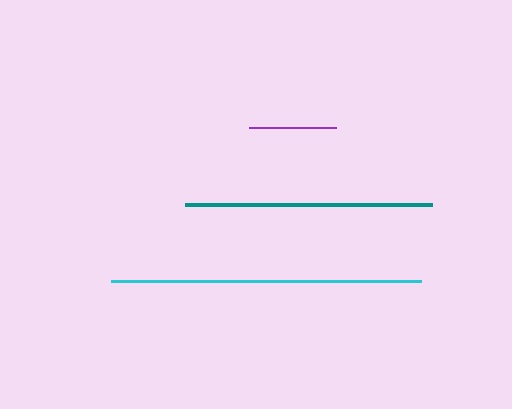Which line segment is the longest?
The cyan line is the longest at approximately 310 pixels.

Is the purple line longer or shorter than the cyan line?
The cyan line is longer than the purple line.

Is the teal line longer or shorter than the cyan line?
The cyan line is longer than the teal line.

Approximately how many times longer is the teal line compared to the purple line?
The teal line is approximately 2.8 times the length of the purple line.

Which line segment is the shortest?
The purple line is the shortest at approximately 87 pixels.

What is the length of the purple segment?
The purple segment is approximately 87 pixels long.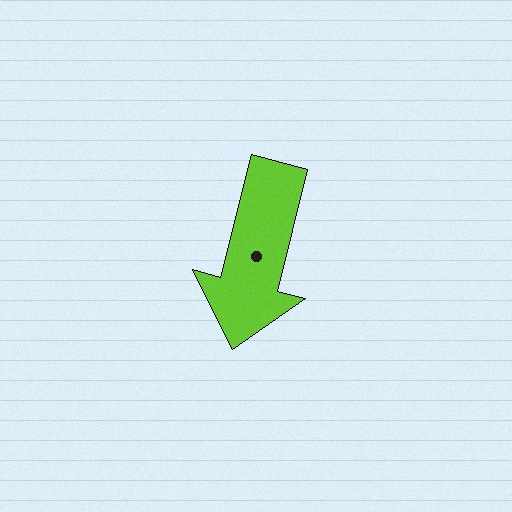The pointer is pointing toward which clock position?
Roughly 6 o'clock.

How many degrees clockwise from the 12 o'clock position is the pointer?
Approximately 194 degrees.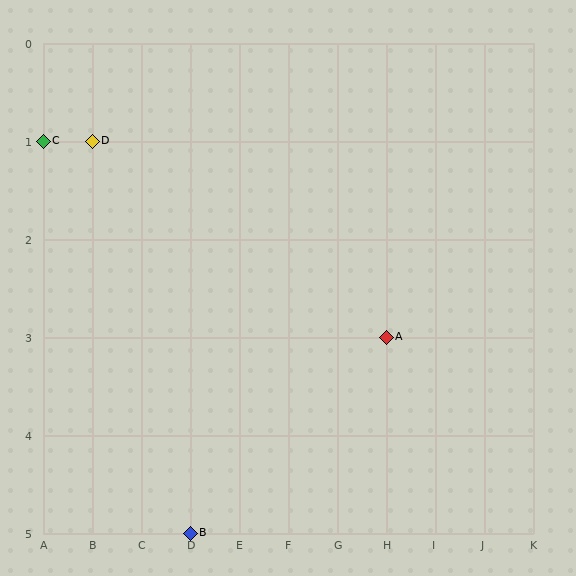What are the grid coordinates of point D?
Point D is at grid coordinates (B, 1).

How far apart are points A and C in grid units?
Points A and C are 7 columns and 2 rows apart (about 7.3 grid units diagonally).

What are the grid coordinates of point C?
Point C is at grid coordinates (A, 1).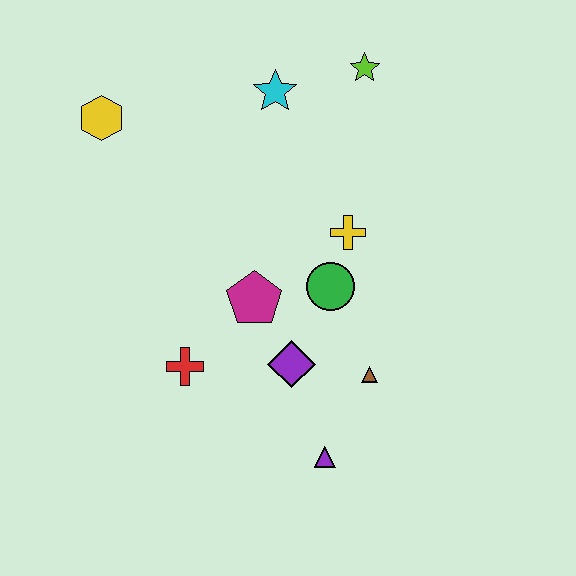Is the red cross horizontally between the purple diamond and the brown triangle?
No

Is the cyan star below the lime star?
Yes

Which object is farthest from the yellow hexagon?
The purple triangle is farthest from the yellow hexagon.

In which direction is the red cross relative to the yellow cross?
The red cross is to the left of the yellow cross.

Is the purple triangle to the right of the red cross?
Yes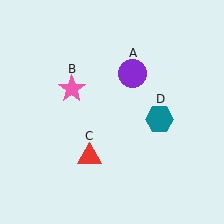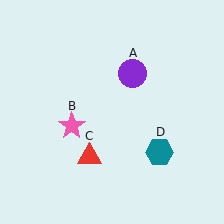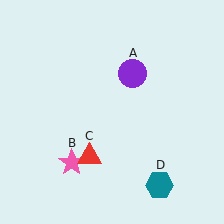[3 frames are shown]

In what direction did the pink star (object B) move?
The pink star (object B) moved down.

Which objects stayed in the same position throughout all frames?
Purple circle (object A) and red triangle (object C) remained stationary.